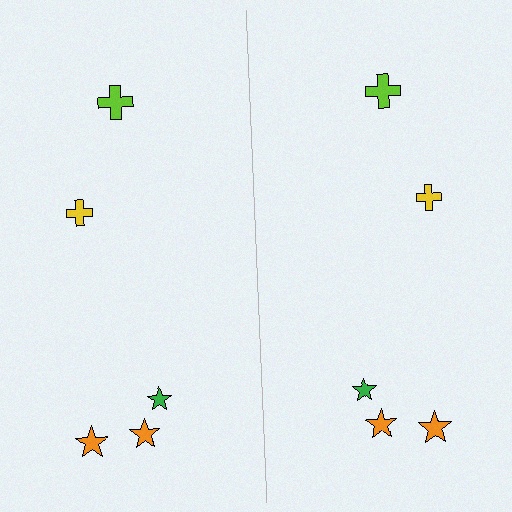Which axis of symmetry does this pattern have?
The pattern has a vertical axis of symmetry running through the center of the image.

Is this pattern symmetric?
Yes, this pattern has bilateral (reflection) symmetry.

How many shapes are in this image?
There are 10 shapes in this image.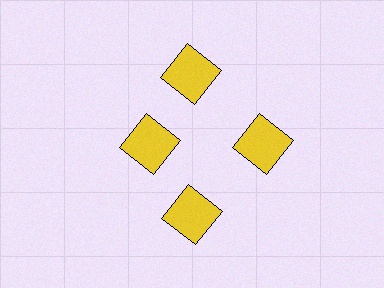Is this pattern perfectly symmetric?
No. The 4 yellow squares are arranged in a ring, but one element near the 9 o'clock position is pulled inward toward the center, breaking the 4-fold rotational symmetry.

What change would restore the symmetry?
The symmetry would be restored by moving it outward, back onto the ring so that all 4 squares sit at equal angles and equal distance from the center.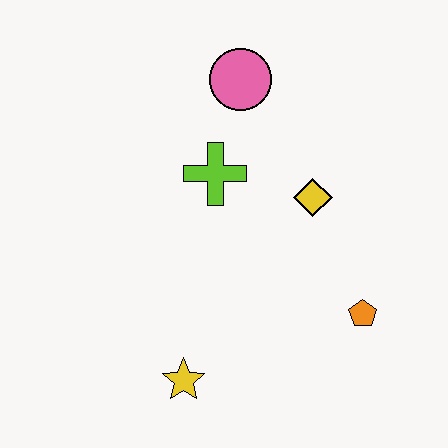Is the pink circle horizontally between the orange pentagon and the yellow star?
Yes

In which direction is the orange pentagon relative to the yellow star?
The orange pentagon is to the right of the yellow star.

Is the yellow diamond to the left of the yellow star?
No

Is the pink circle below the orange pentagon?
No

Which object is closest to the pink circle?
The lime cross is closest to the pink circle.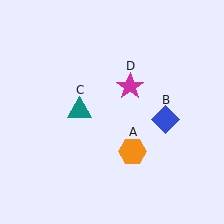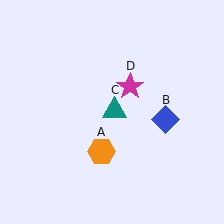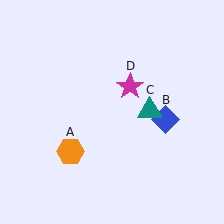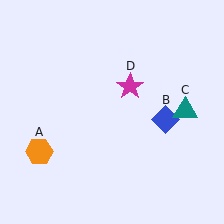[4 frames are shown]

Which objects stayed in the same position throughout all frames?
Blue diamond (object B) and magenta star (object D) remained stationary.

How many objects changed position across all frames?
2 objects changed position: orange hexagon (object A), teal triangle (object C).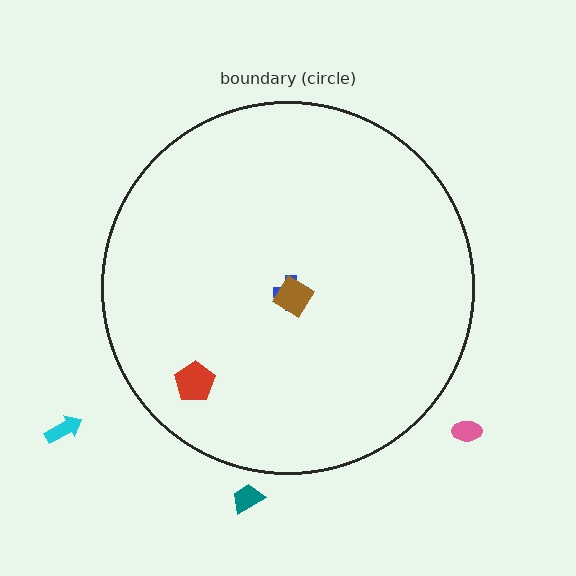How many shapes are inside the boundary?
3 inside, 3 outside.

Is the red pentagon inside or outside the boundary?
Inside.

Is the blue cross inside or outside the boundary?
Inside.